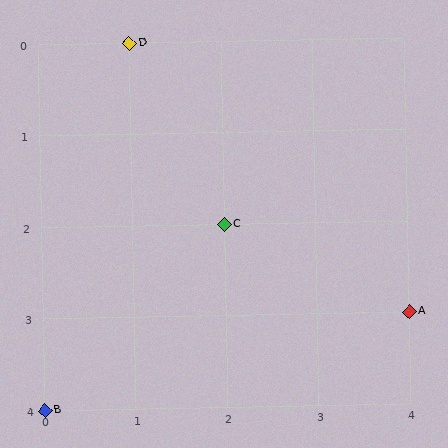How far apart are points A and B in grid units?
Points A and B are 4 columns and 1 row apart (about 4.1 grid units diagonally).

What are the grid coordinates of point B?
Point B is at grid coordinates (0, 4).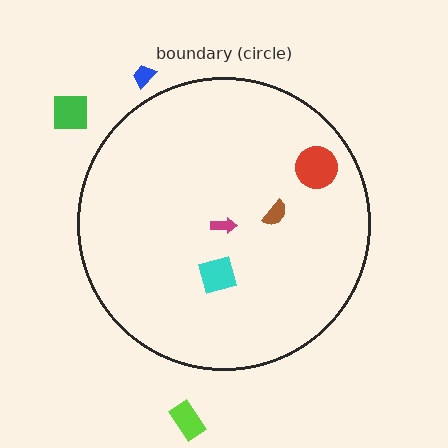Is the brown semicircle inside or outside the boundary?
Inside.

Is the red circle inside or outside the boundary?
Inside.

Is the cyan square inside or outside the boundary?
Inside.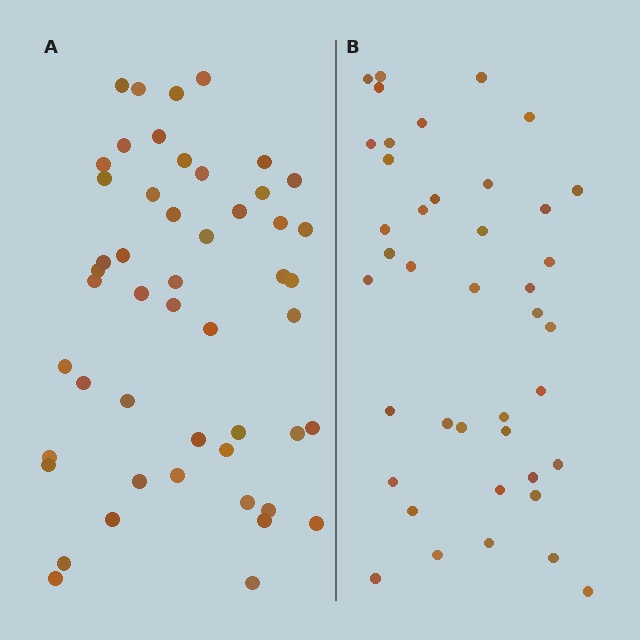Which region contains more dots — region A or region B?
Region A (the left region) has more dots.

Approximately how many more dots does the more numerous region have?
Region A has roughly 8 or so more dots than region B.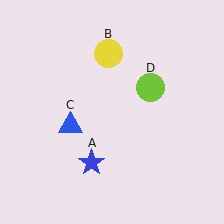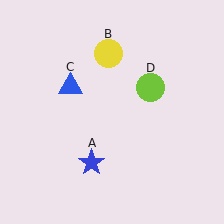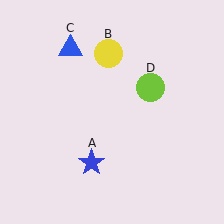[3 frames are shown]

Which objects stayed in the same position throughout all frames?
Blue star (object A) and yellow circle (object B) and lime circle (object D) remained stationary.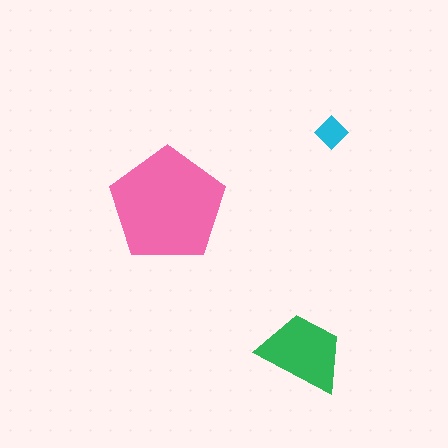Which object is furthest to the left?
The pink pentagon is leftmost.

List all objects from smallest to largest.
The cyan diamond, the green trapezoid, the pink pentagon.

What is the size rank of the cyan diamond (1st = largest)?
3rd.